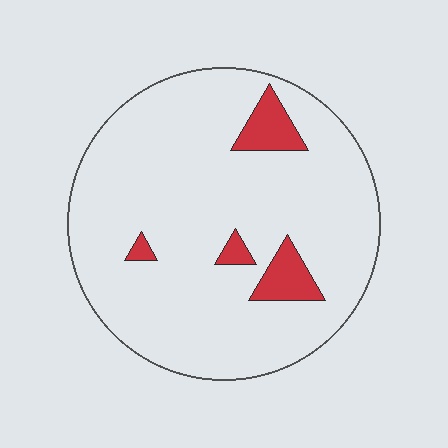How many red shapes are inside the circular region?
4.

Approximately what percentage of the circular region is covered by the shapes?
Approximately 10%.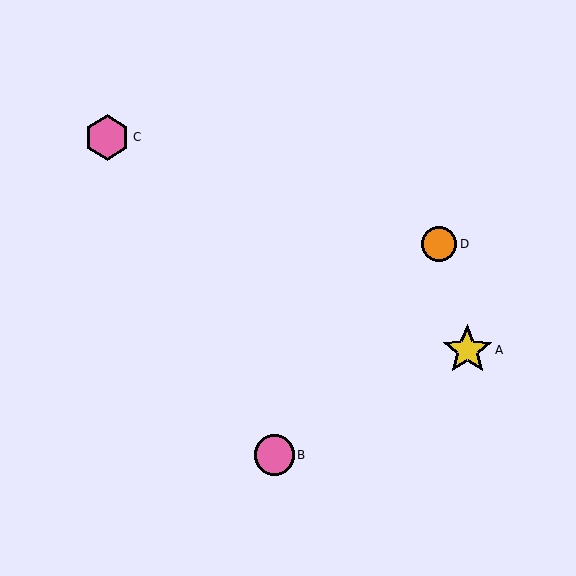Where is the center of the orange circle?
The center of the orange circle is at (439, 244).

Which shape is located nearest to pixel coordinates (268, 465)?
The pink circle (labeled B) at (274, 455) is nearest to that location.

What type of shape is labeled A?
Shape A is a yellow star.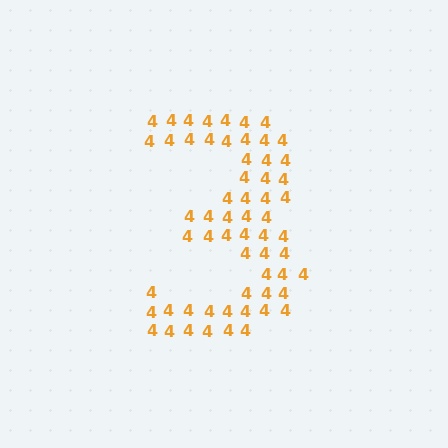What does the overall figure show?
The overall figure shows the digit 3.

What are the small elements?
The small elements are digit 4's.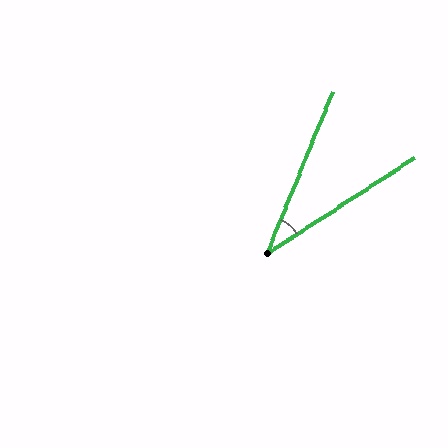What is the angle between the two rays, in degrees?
Approximately 35 degrees.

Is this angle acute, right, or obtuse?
It is acute.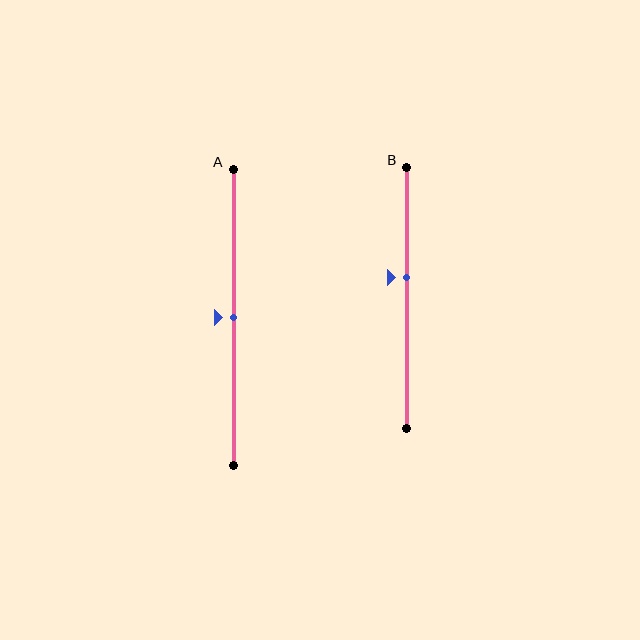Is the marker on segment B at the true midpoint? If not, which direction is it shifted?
No, the marker on segment B is shifted upward by about 8% of the segment length.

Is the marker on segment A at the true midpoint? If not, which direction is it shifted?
Yes, the marker on segment A is at the true midpoint.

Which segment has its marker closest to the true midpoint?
Segment A has its marker closest to the true midpoint.